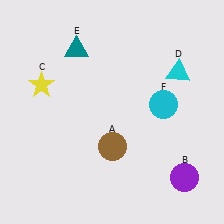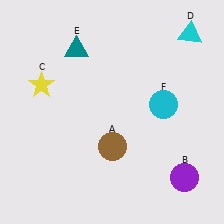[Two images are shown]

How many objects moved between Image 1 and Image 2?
1 object moved between the two images.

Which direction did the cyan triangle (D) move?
The cyan triangle (D) moved up.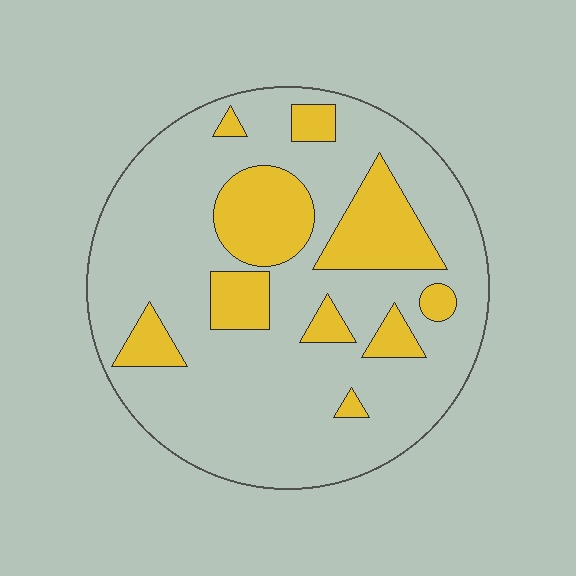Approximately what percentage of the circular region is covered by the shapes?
Approximately 25%.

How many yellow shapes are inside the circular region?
10.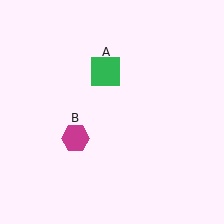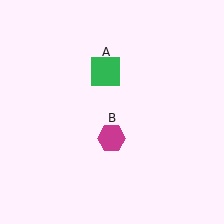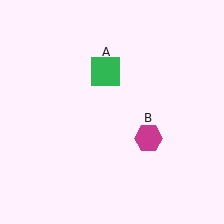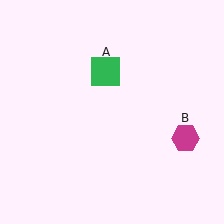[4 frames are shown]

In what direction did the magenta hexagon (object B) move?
The magenta hexagon (object B) moved right.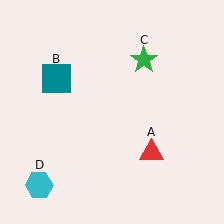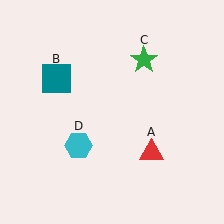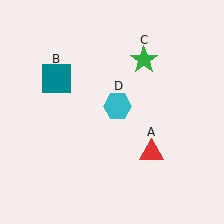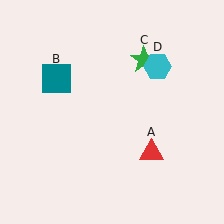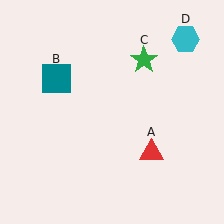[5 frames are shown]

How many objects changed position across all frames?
1 object changed position: cyan hexagon (object D).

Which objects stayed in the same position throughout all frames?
Red triangle (object A) and teal square (object B) and green star (object C) remained stationary.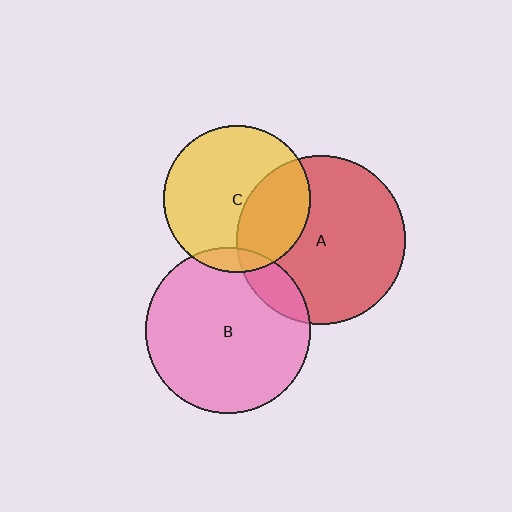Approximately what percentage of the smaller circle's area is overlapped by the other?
Approximately 15%.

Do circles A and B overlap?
Yes.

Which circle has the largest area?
Circle A (red).